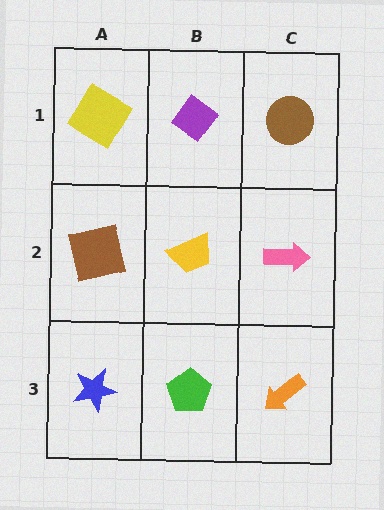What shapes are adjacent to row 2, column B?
A purple diamond (row 1, column B), a green pentagon (row 3, column B), a brown square (row 2, column A), a pink arrow (row 2, column C).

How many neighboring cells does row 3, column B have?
3.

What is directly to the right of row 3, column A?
A green pentagon.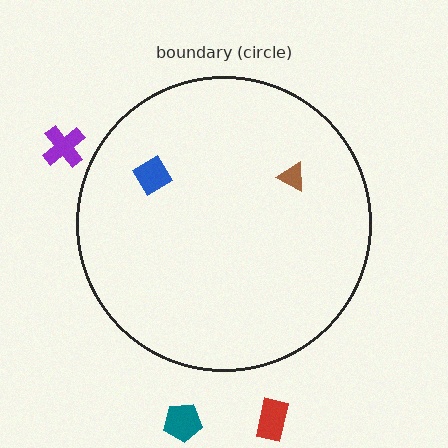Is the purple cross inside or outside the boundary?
Outside.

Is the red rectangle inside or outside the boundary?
Outside.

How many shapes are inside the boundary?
2 inside, 3 outside.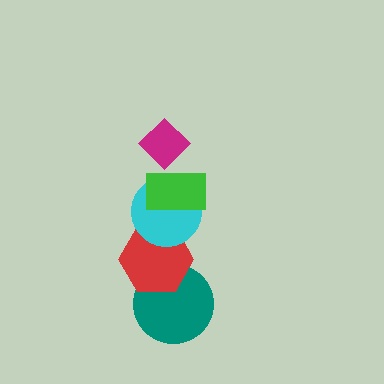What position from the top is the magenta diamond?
The magenta diamond is 1st from the top.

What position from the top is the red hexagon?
The red hexagon is 4th from the top.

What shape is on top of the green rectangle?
The magenta diamond is on top of the green rectangle.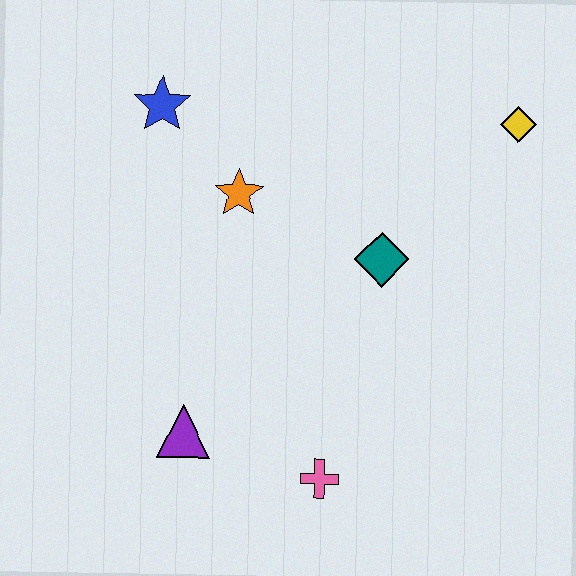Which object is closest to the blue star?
The orange star is closest to the blue star.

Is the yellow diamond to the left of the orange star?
No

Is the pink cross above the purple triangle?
No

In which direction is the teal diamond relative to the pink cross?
The teal diamond is above the pink cross.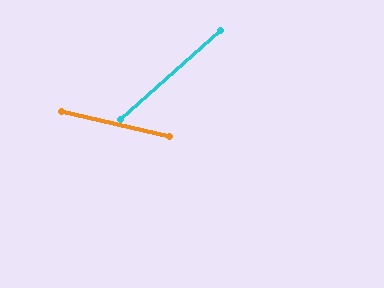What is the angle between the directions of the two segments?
Approximately 55 degrees.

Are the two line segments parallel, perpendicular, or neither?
Neither parallel nor perpendicular — they differ by about 55°.